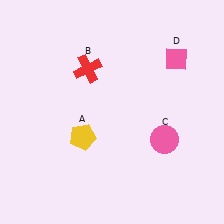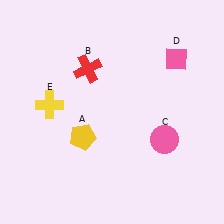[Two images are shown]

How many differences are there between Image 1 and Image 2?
There is 1 difference between the two images.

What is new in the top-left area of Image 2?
A yellow cross (E) was added in the top-left area of Image 2.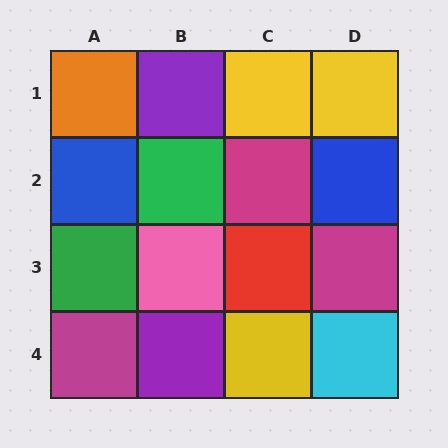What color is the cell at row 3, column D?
Magenta.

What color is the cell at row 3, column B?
Pink.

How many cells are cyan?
1 cell is cyan.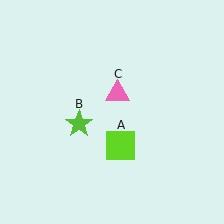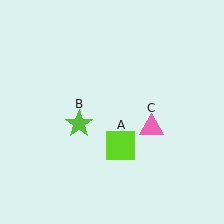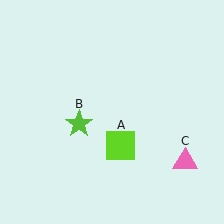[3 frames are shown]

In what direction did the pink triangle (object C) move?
The pink triangle (object C) moved down and to the right.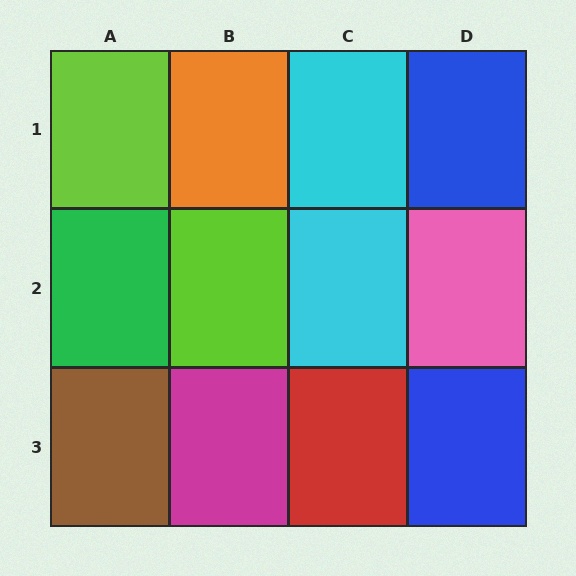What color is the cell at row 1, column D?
Blue.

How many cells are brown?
1 cell is brown.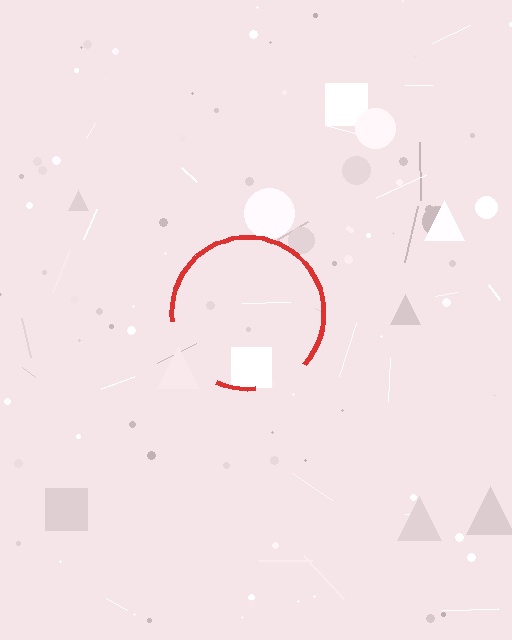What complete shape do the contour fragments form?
The contour fragments form a circle.